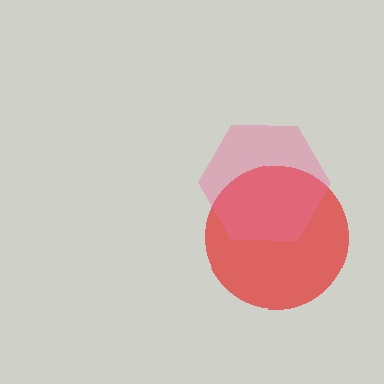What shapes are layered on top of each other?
The layered shapes are: a red circle, a pink hexagon.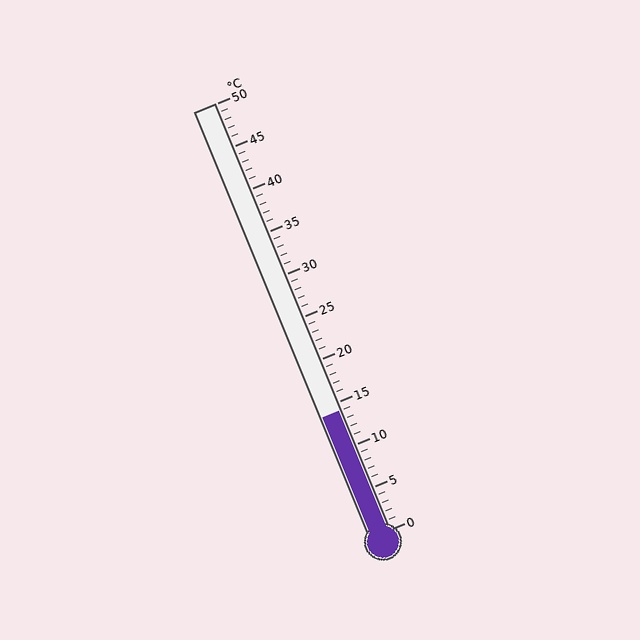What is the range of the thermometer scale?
The thermometer scale ranges from 0°C to 50°C.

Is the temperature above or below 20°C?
The temperature is below 20°C.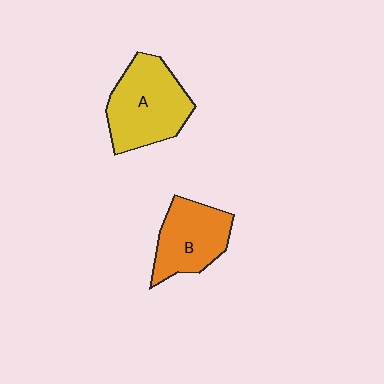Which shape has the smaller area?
Shape B (orange).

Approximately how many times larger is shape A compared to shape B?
Approximately 1.3 times.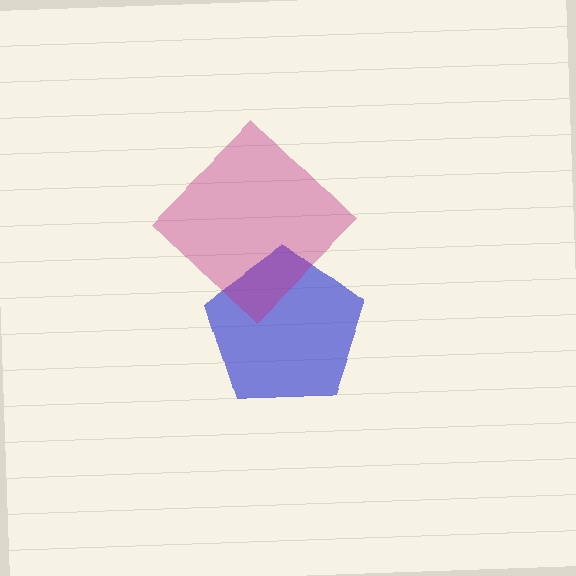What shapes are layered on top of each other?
The layered shapes are: a blue pentagon, a magenta diamond.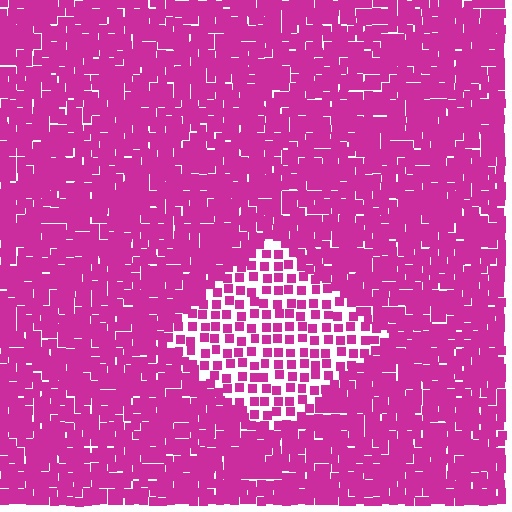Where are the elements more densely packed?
The elements are more densely packed outside the diamond boundary.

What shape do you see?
I see a diamond.